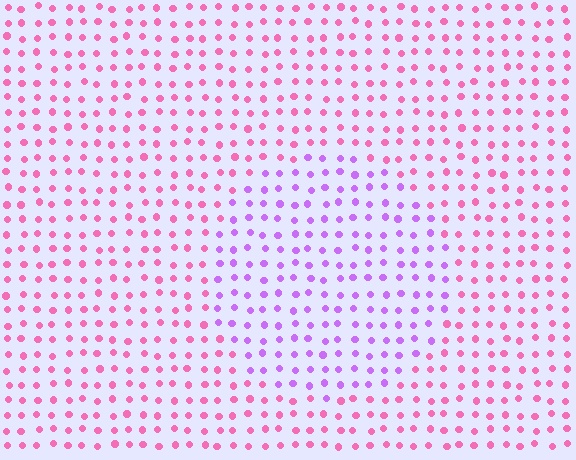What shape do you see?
I see a circle.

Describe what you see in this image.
The image is filled with small pink elements in a uniform arrangement. A circle-shaped region is visible where the elements are tinted to a slightly different hue, forming a subtle color boundary.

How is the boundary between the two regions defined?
The boundary is defined purely by a slight shift in hue (about 47 degrees). Spacing, size, and orientation are identical on both sides.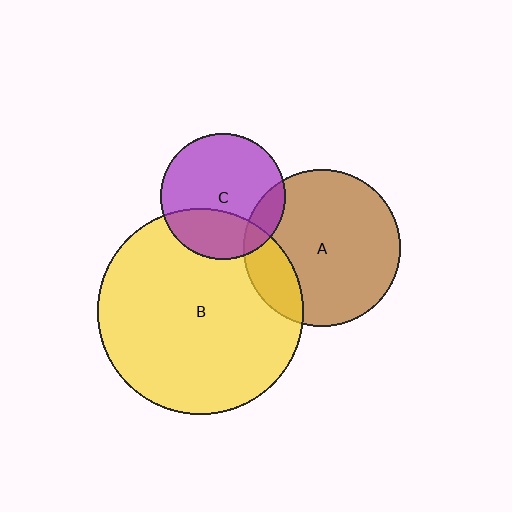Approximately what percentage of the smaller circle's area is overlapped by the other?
Approximately 15%.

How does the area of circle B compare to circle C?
Approximately 2.7 times.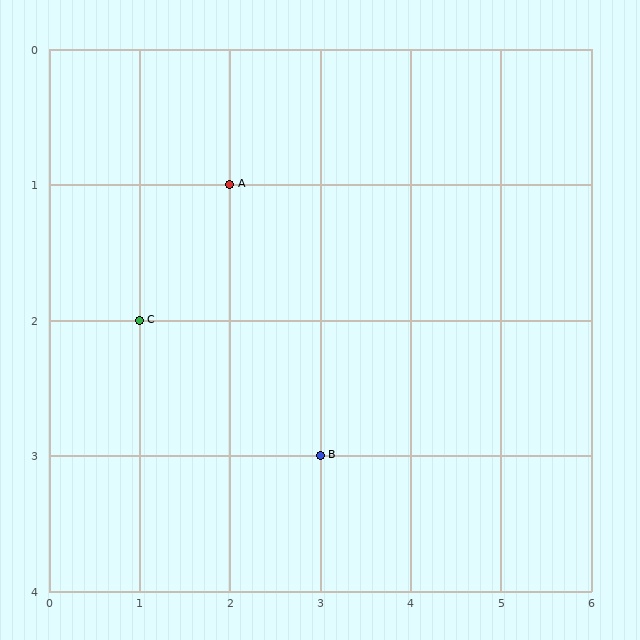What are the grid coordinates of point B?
Point B is at grid coordinates (3, 3).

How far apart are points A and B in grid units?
Points A and B are 1 column and 2 rows apart (about 2.2 grid units diagonally).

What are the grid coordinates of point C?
Point C is at grid coordinates (1, 2).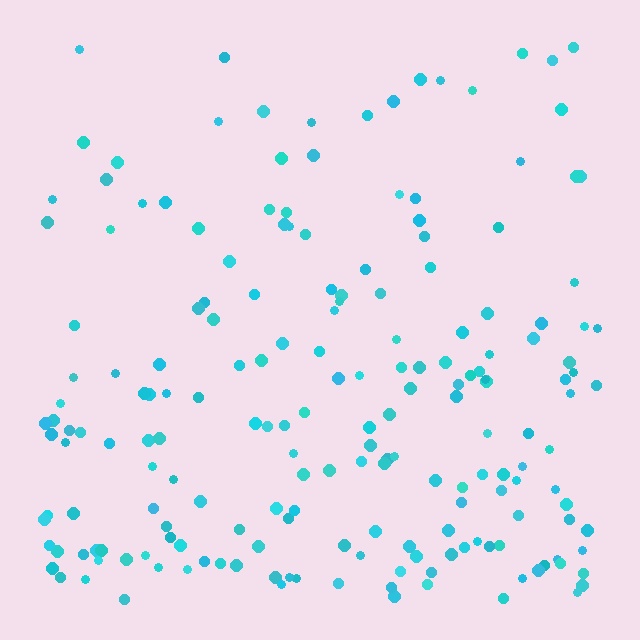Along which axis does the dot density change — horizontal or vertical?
Vertical.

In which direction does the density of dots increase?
From top to bottom, with the bottom side densest.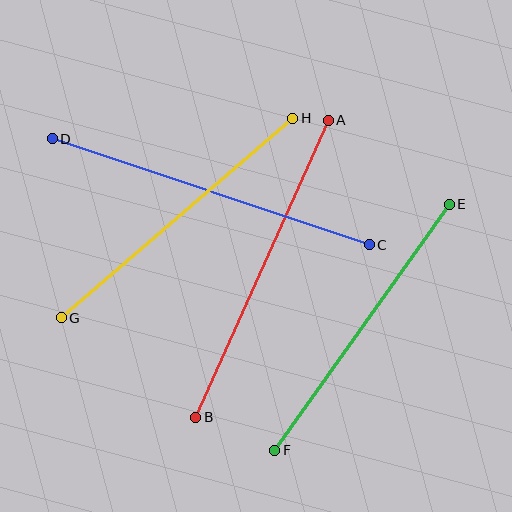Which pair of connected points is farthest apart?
Points C and D are farthest apart.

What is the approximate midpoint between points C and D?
The midpoint is at approximately (211, 192) pixels.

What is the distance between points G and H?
The distance is approximately 306 pixels.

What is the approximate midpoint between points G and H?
The midpoint is at approximately (177, 218) pixels.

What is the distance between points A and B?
The distance is approximately 325 pixels.